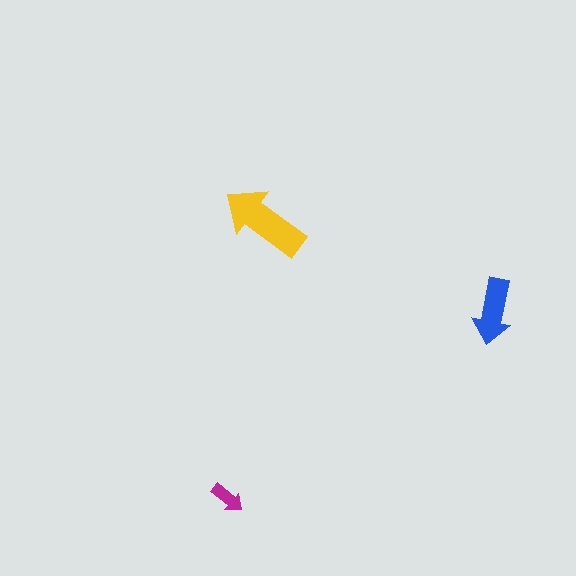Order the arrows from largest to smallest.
the yellow one, the blue one, the magenta one.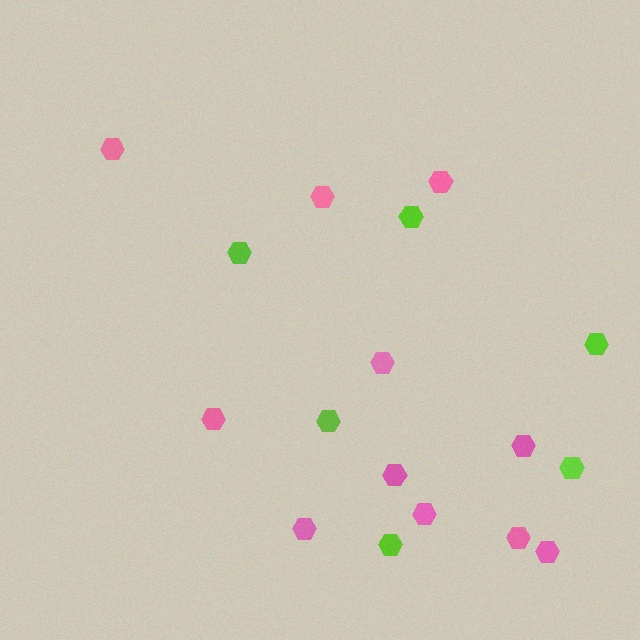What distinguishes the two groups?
There are 2 groups: one group of pink hexagons (11) and one group of lime hexagons (6).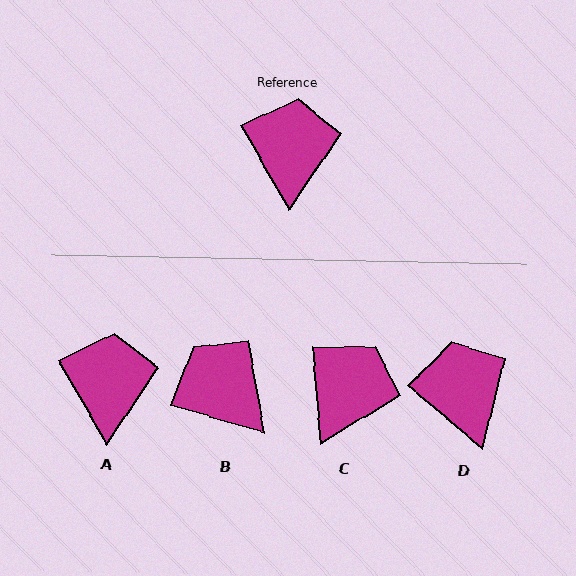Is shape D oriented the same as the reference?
No, it is off by about 20 degrees.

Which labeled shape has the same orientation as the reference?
A.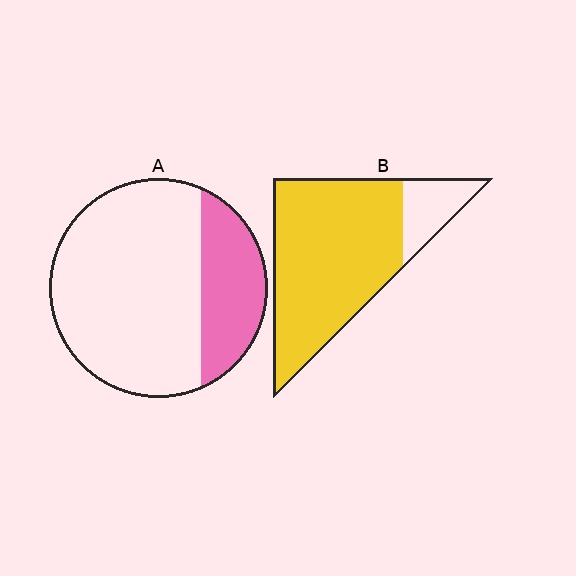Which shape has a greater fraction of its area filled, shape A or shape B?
Shape B.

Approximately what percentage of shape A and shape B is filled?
A is approximately 25% and B is approximately 85%.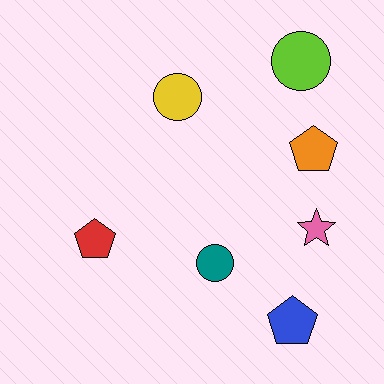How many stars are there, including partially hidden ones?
There is 1 star.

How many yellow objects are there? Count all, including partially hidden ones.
There is 1 yellow object.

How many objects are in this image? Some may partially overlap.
There are 7 objects.